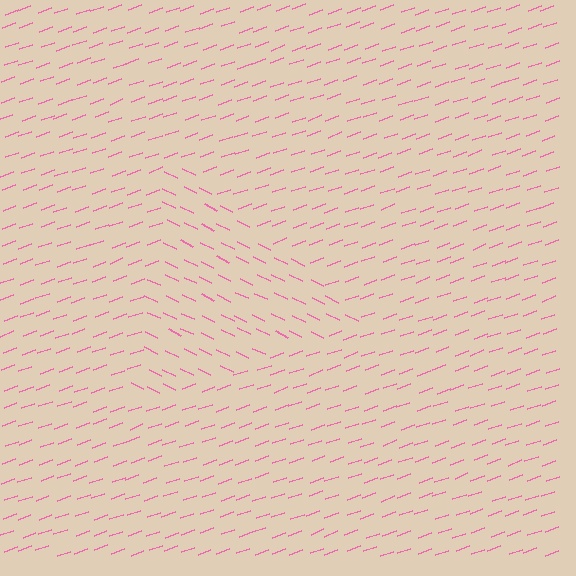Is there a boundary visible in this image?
Yes, there is a texture boundary formed by a change in line orientation.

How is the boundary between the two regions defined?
The boundary is defined purely by a change in line orientation (approximately 45 degrees difference). All lines are the same color and thickness.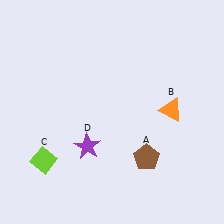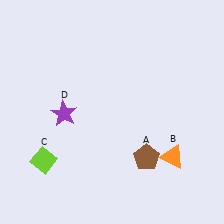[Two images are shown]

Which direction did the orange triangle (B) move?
The orange triangle (B) moved down.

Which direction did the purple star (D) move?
The purple star (D) moved up.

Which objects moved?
The objects that moved are: the orange triangle (B), the purple star (D).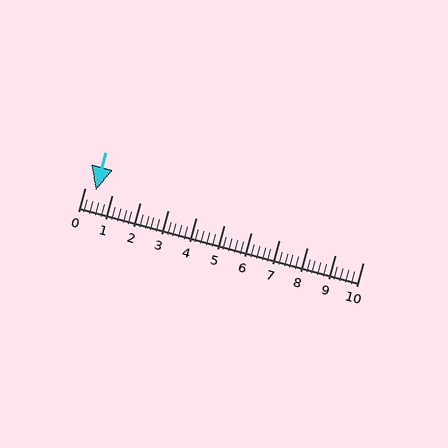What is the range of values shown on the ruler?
The ruler shows values from 0 to 10.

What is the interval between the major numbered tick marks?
The major tick marks are spaced 1 units apart.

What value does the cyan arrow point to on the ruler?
The cyan arrow points to approximately 0.4.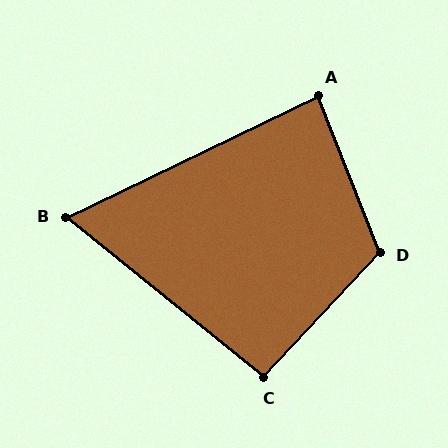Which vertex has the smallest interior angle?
B, at approximately 65 degrees.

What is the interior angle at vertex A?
Approximately 86 degrees (approximately right).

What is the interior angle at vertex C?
Approximately 94 degrees (approximately right).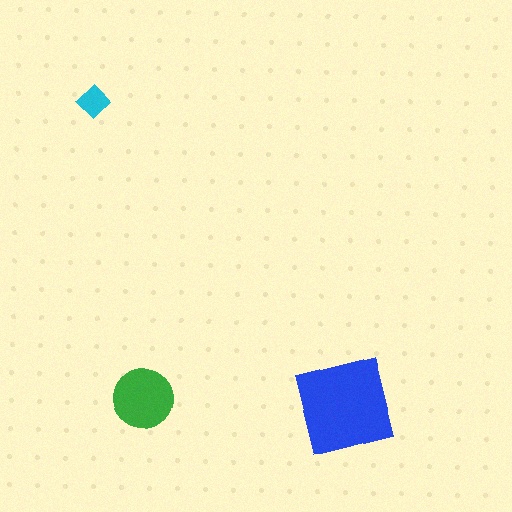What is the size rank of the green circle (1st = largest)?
2nd.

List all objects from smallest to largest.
The cyan diamond, the green circle, the blue square.